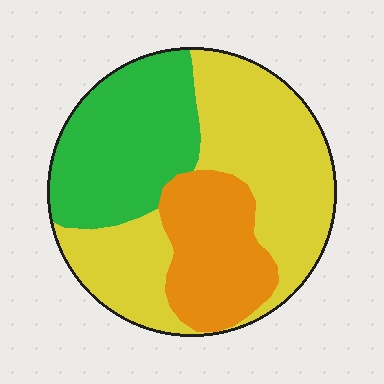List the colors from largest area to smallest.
From largest to smallest: yellow, green, orange.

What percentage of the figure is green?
Green takes up between a sixth and a third of the figure.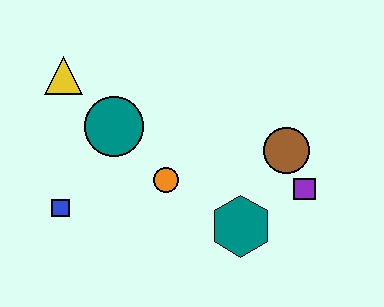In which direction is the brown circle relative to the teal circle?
The brown circle is to the right of the teal circle.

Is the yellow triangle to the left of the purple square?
Yes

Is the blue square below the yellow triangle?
Yes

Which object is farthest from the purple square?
The yellow triangle is farthest from the purple square.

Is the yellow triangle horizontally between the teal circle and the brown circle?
No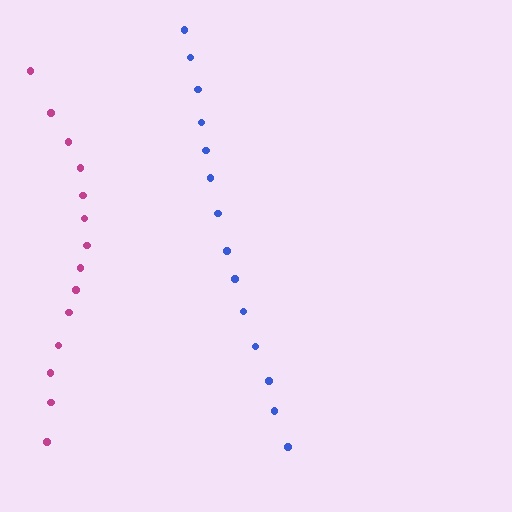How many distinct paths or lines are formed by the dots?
There are 2 distinct paths.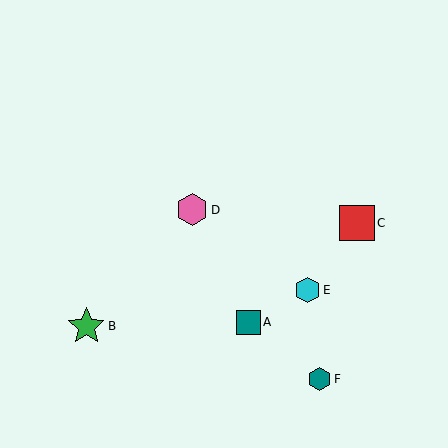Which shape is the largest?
The green star (labeled B) is the largest.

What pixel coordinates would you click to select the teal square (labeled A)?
Click at (248, 322) to select the teal square A.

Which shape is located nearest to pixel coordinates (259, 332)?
The teal square (labeled A) at (248, 322) is nearest to that location.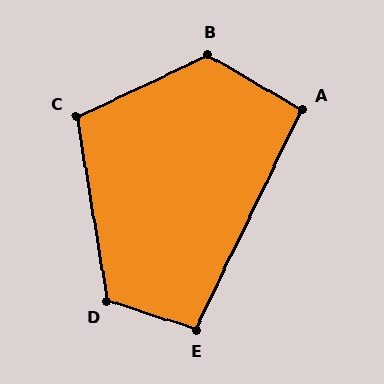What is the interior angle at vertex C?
Approximately 106 degrees (obtuse).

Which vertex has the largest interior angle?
B, at approximately 125 degrees.